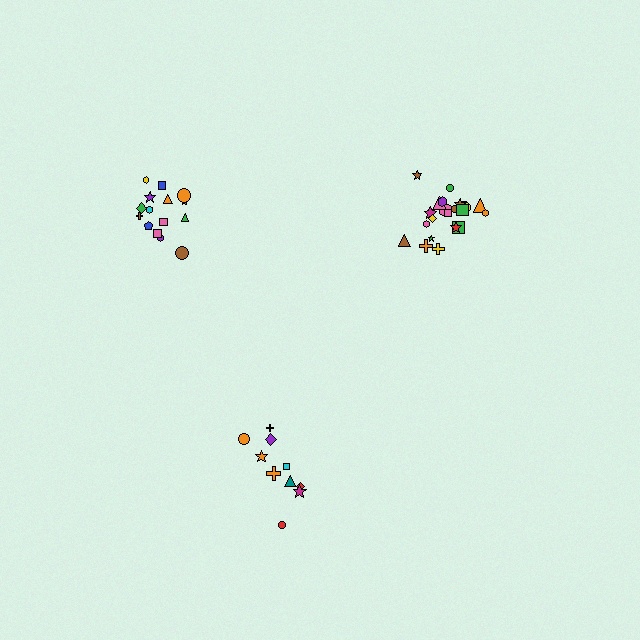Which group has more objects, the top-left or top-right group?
The top-right group.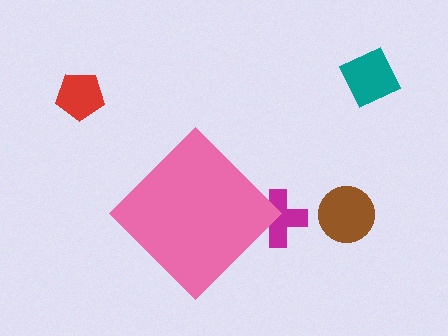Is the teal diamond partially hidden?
No, the teal diamond is fully visible.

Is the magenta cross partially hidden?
Yes, the magenta cross is partially hidden behind the pink diamond.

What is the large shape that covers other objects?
A pink diamond.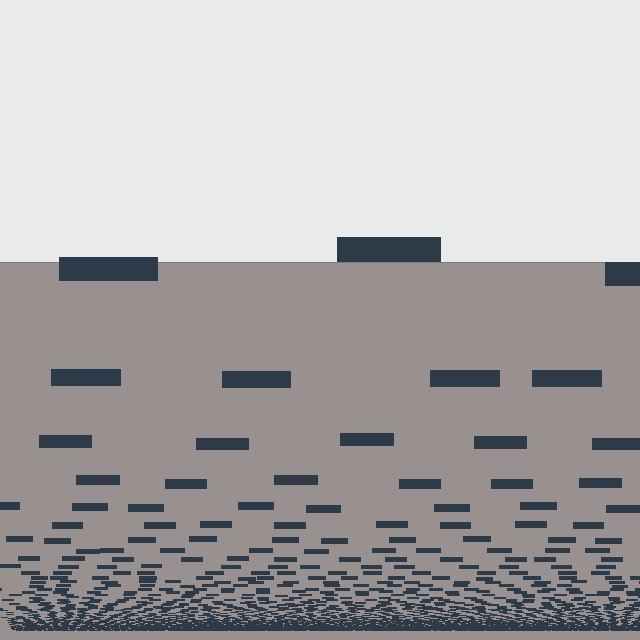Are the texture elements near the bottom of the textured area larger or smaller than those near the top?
Smaller. The gradient is inverted — elements near the bottom are smaller and denser.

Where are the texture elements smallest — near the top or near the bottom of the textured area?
Near the bottom.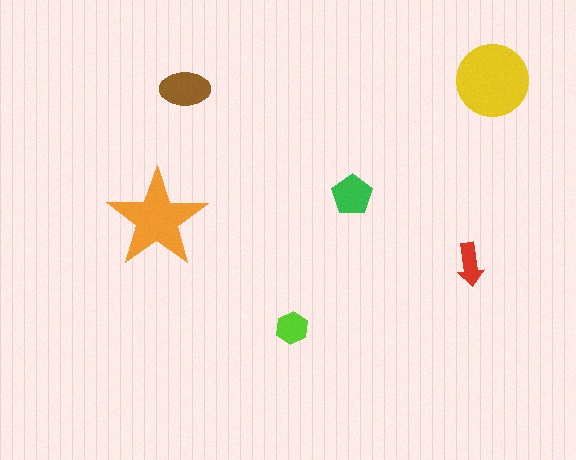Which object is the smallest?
The red arrow.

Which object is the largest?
The yellow circle.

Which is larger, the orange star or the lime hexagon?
The orange star.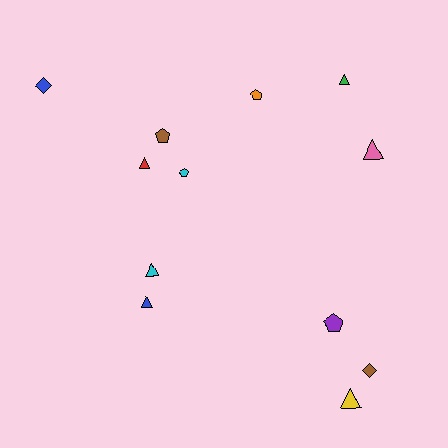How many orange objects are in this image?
There is 1 orange object.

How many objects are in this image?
There are 12 objects.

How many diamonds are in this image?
There are 2 diamonds.